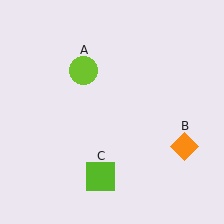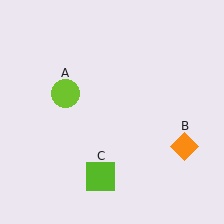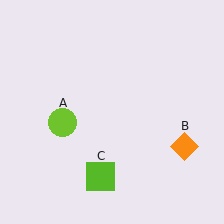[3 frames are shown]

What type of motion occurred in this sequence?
The lime circle (object A) rotated counterclockwise around the center of the scene.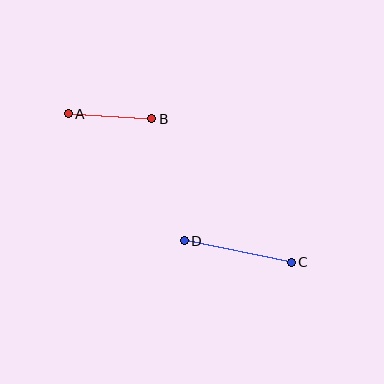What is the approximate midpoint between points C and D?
The midpoint is at approximately (238, 251) pixels.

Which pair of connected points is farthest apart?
Points C and D are farthest apart.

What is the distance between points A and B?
The distance is approximately 84 pixels.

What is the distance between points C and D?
The distance is approximately 109 pixels.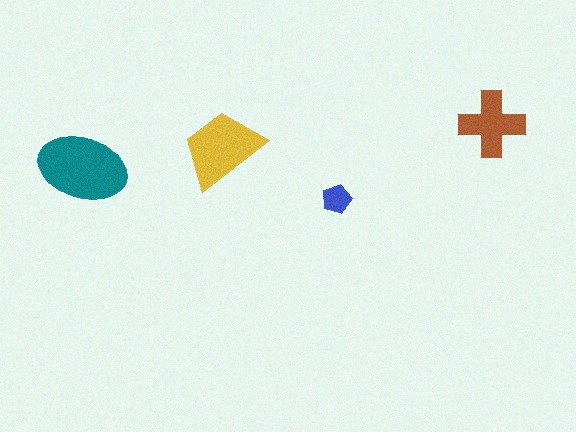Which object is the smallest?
The blue pentagon.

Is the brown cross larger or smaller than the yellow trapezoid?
Smaller.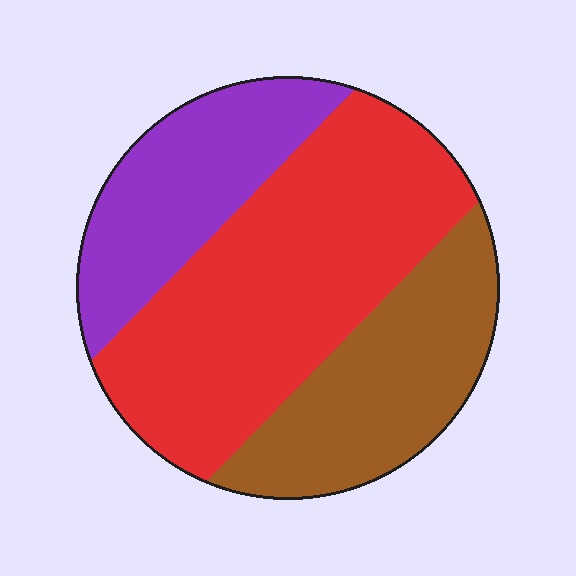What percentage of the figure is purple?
Purple takes up about one quarter (1/4) of the figure.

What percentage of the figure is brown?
Brown covers about 30% of the figure.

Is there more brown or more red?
Red.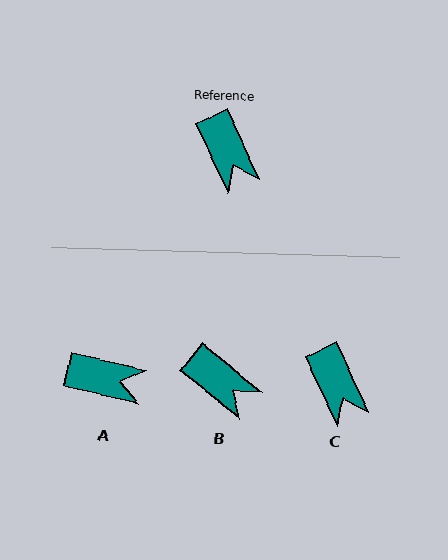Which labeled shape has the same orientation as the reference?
C.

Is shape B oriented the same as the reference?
No, it is off by about 26 degrees.